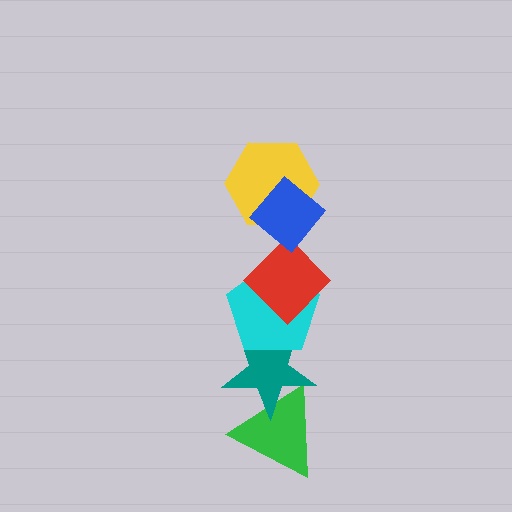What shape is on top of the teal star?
The cyan pentagon is on top of the teal star.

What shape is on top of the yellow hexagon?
The blue diamond is on top of the yellow hexagon.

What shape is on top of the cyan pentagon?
The red diamond is on top of the cyan pentagon.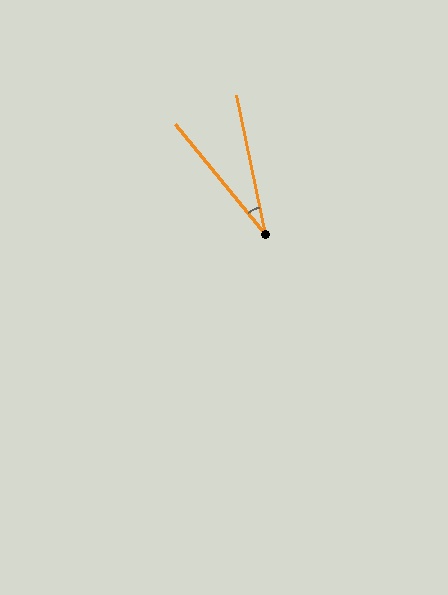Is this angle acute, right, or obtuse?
It is acute.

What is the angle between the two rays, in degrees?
Approximately 28 degrees.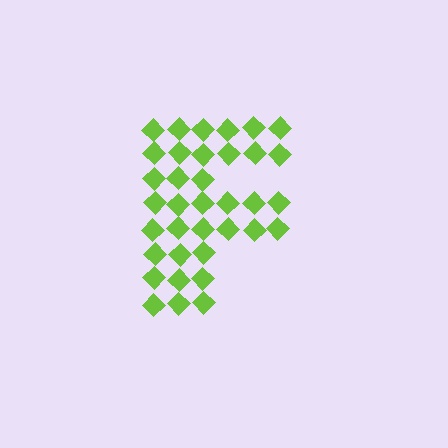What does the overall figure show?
The overall figure shows the letter F.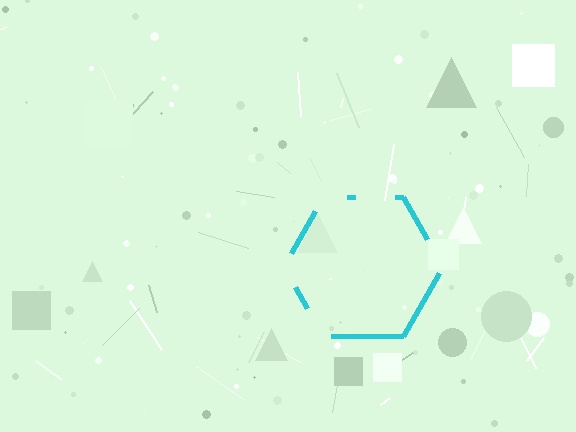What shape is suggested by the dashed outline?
The dashed outline suggests a hexagon.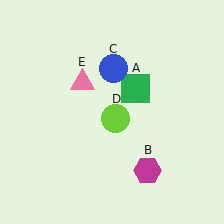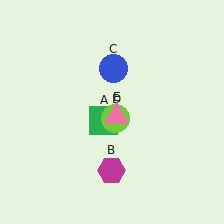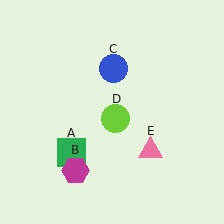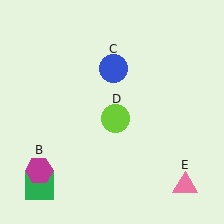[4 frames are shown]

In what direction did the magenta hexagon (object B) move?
The magenta hexagon (object B) moved left.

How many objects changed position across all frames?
3 objects changed position: green square (object A), magenta hexagon (object B), pink triangle (object E).